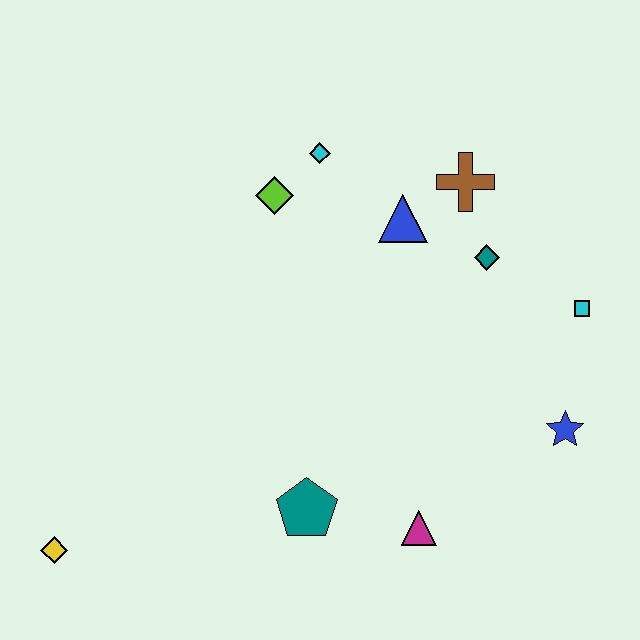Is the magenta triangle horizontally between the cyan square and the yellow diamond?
Yes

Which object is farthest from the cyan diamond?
The yellow diamond is farthest from the cyan diamond.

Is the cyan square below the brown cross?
Yes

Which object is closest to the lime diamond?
The cyan diamond is closest to the lime diamond.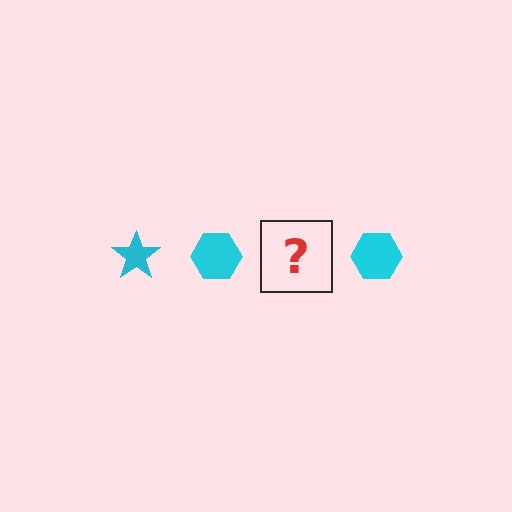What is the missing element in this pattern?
The missing element is a cyan star.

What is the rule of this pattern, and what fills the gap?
The rule is that the pattern cycles through star, hexagon shapes in cyan. The gap should be filled with a cyan star.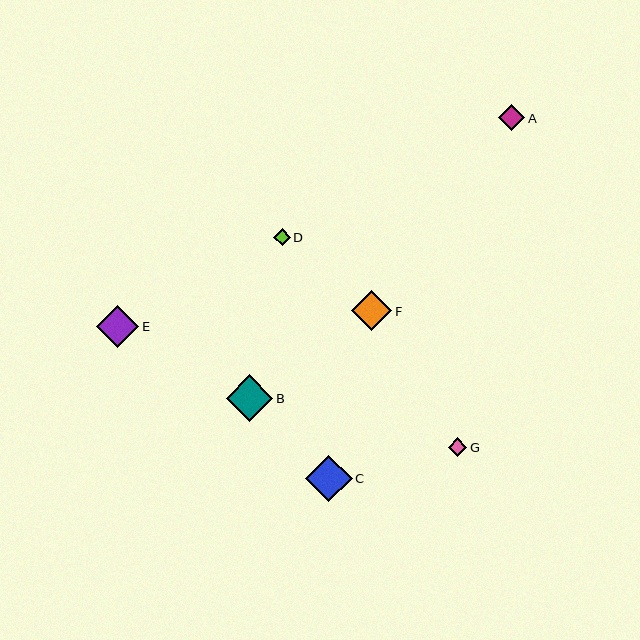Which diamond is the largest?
Diamond B is the largest with a size of approximately 47 pixels.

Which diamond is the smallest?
Diamond D is the smallest with a size of approximately 16 pixels.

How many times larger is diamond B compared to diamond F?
Diamond B is approximately 1.2 times the size of diamond F.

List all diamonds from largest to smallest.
From largest to smallest: B, C, E, F, A, G, D.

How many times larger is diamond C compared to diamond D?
Diamond C is approximately 2.8 times the size of diamond D.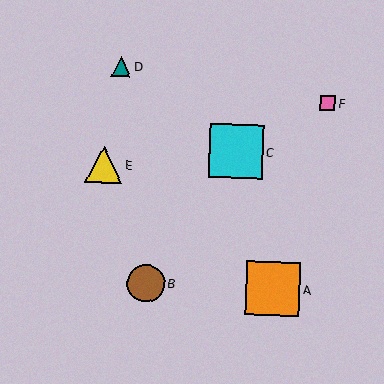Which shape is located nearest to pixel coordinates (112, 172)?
The yellow triangle (labeled E) at (104, 165) is nearest to that location.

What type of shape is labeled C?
Shape C is a cyan square.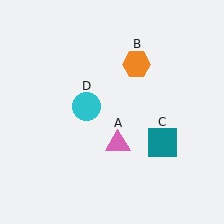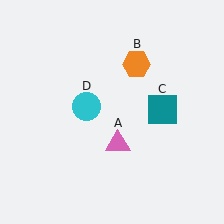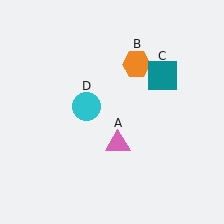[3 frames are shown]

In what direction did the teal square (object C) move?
The teal square (object C) moved up.